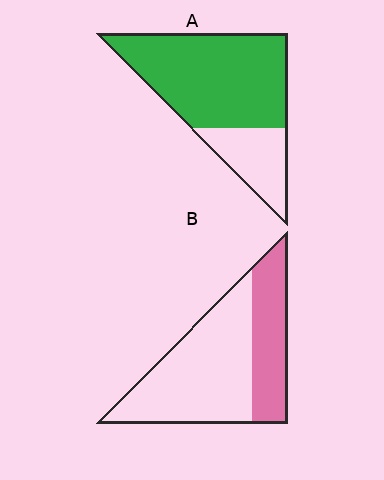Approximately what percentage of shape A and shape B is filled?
A is approximately 75% and B is approximately 35%.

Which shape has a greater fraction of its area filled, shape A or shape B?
Shape A.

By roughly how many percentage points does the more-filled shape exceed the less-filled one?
By roughly 40 percentage points (A over B).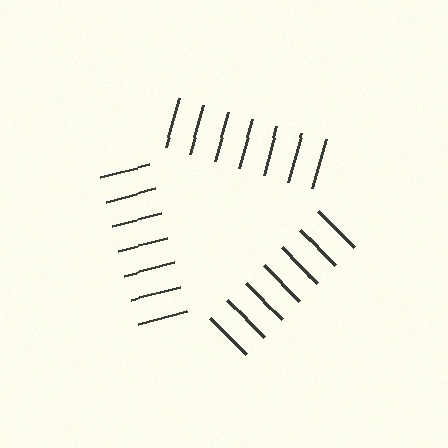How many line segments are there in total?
21 — 7 along each of the 3 edges.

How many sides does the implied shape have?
3 sides — the line-ends trace a triangle.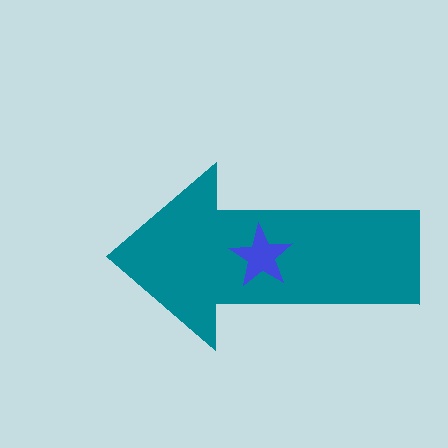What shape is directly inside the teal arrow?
The blue star.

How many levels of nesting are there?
2.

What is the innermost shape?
The blue star.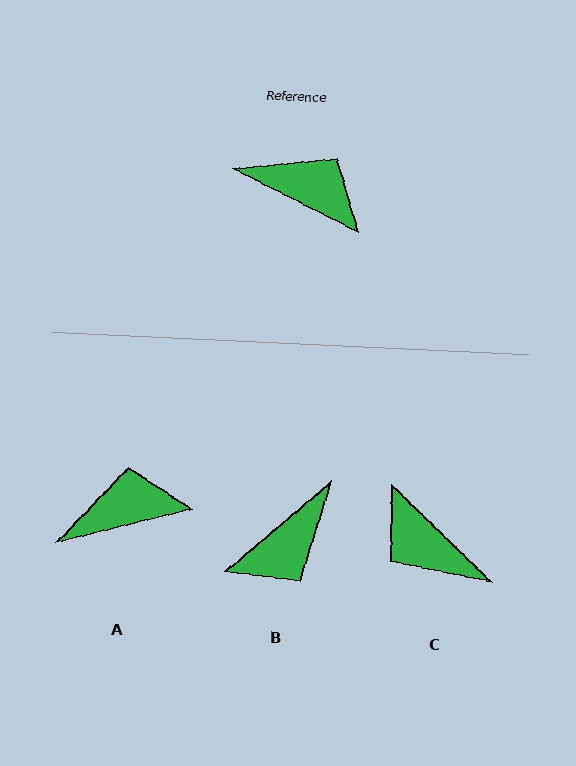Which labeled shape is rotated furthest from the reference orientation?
C, about 163 degrees away.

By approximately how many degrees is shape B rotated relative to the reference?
Approximately 113 degrees clockwise.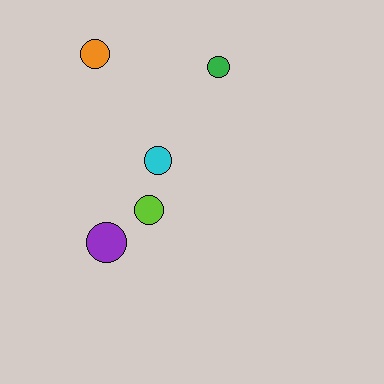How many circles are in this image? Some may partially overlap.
There are 5 circles.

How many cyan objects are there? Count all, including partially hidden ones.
There is 1 cyan object.